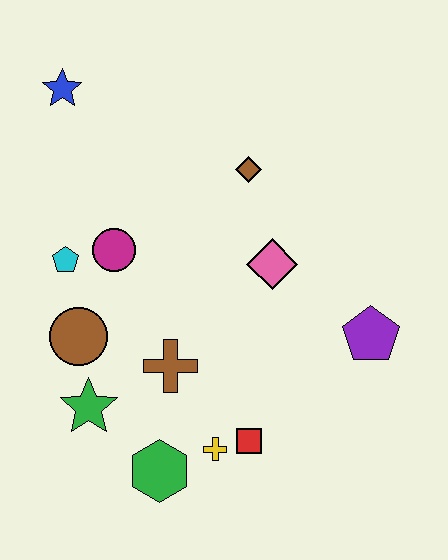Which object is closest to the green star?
The brown circle is closest to the green star.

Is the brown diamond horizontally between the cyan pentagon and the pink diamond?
Yes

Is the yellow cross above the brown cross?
No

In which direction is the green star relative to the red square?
The green star is to the left of the red square.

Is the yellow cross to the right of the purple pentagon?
No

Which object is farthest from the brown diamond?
The green hexagon is farthest from the brown diamond.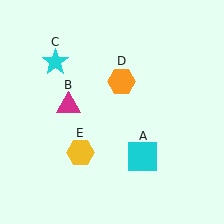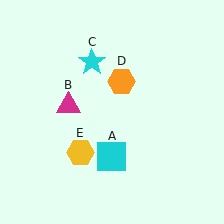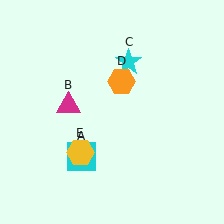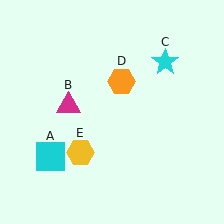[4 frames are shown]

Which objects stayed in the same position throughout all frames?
Magenta triangle (object B) and orange hexagon (object D) and yellow hexagon (object E) remained stationary.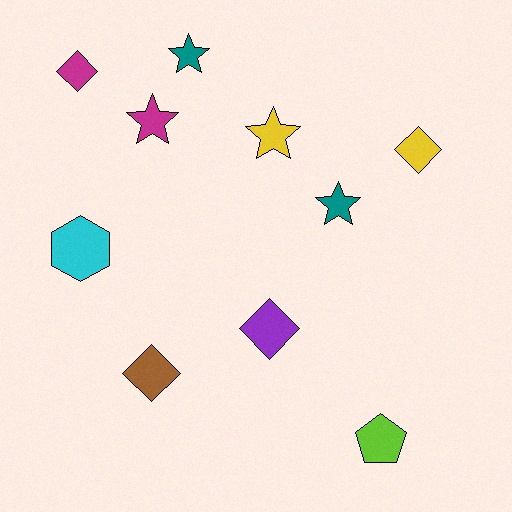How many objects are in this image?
There are 10 objects.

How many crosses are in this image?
There are no crosses.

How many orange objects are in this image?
There are no orange objects.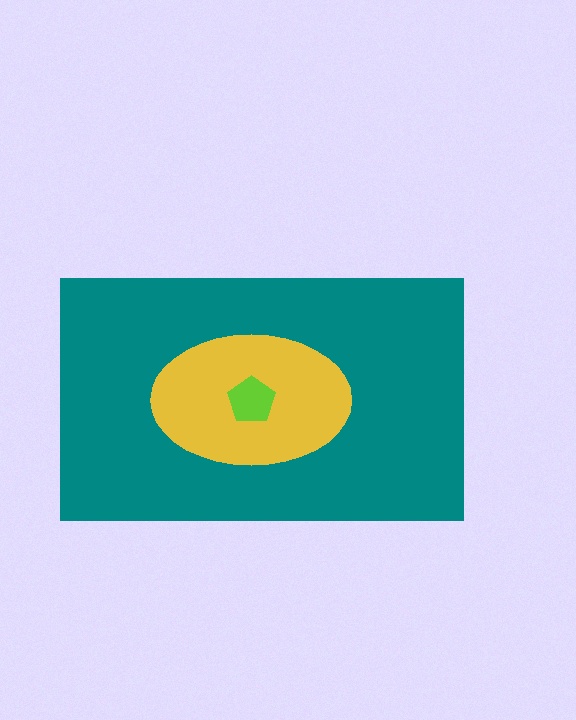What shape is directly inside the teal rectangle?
The yellow ellipse.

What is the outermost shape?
The teal rectangle.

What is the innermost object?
The lime pentagon.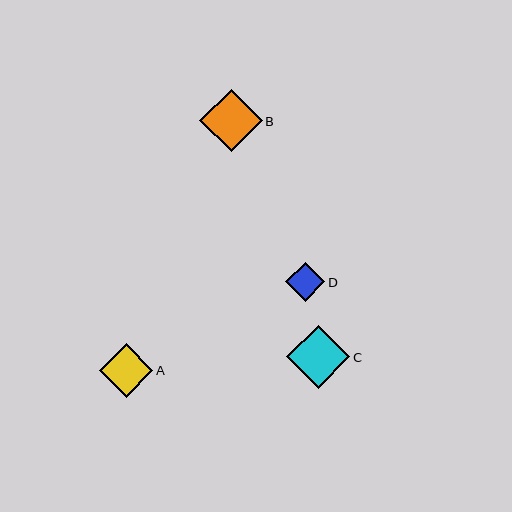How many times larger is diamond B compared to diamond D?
Diamond B is approximately 1.6 times the size of diamond D.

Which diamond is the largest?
Diamond C is the largest with a size of approximately 63 pixels.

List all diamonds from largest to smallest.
From largest to smallest: C, B, A, D.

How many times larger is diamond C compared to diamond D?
Diamond C is approximately 1.6 times the size of diamond D.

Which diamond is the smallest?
Diamond D is the smallest with a size of approximately 39 pixels.